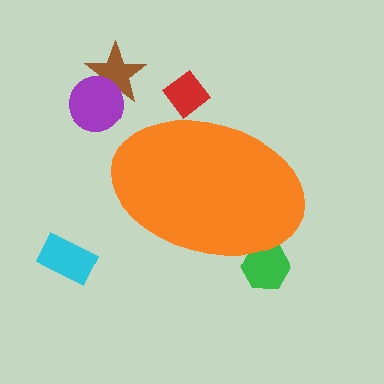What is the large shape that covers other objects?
An orange ellipse.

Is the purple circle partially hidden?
No, the purple circle is fully visible.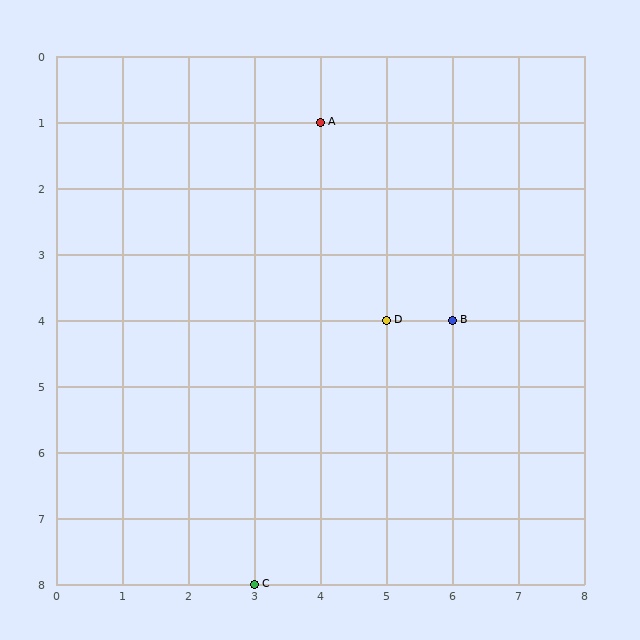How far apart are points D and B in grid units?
Points D and B are 1 column apart.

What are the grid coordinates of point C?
Point C is at grid coordinates (3, 8).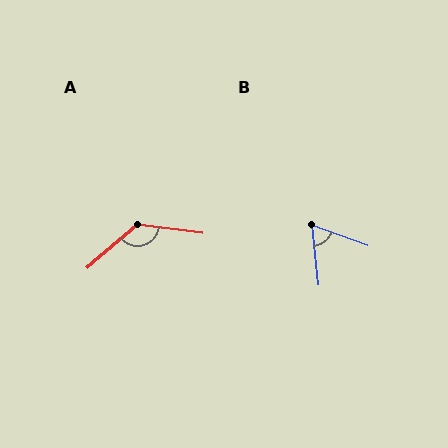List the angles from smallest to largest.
B (65°), A (132°).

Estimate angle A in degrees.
Approximately 132 degrees.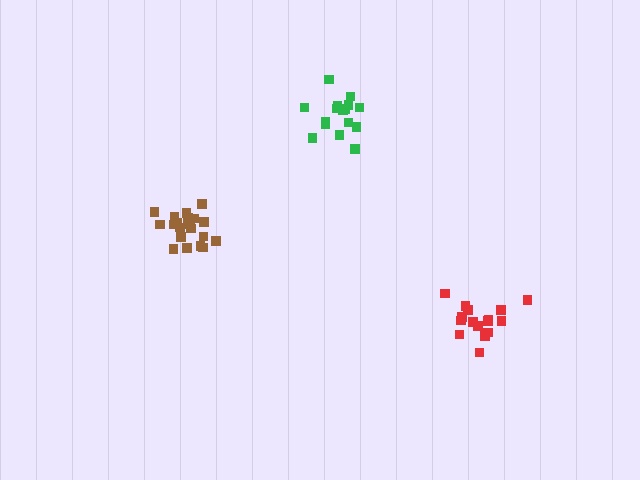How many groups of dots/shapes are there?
There are 3 groups.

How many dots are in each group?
Group 1: 20 dots, Group 2: 18 dots, Group 3: 16 dots (54 total).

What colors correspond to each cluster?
The clusters are colored: brown, red, green.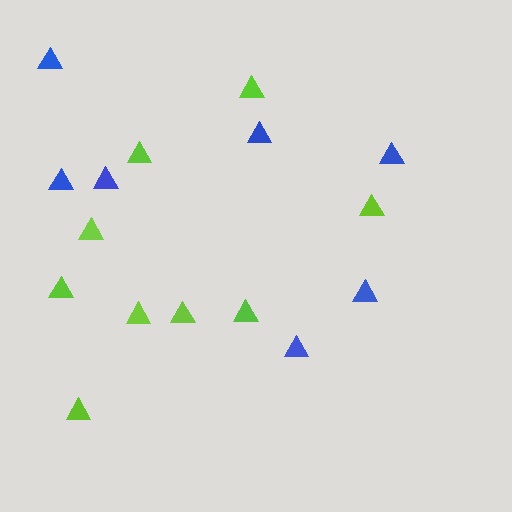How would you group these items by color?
There are 2 groups: one group of lime triangles (9) and one group of blue triangles (7).